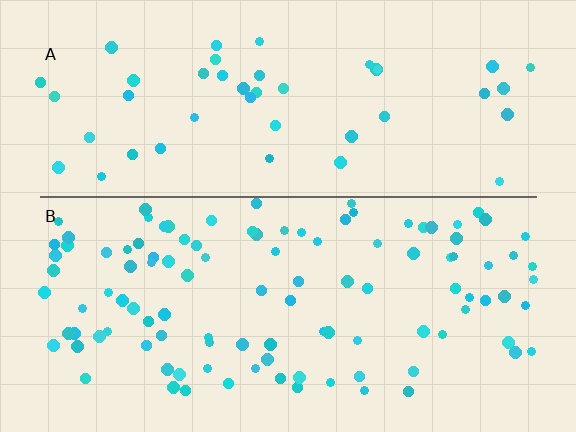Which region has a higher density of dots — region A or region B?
B (the bottom).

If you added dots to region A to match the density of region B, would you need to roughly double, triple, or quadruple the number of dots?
Approximately double.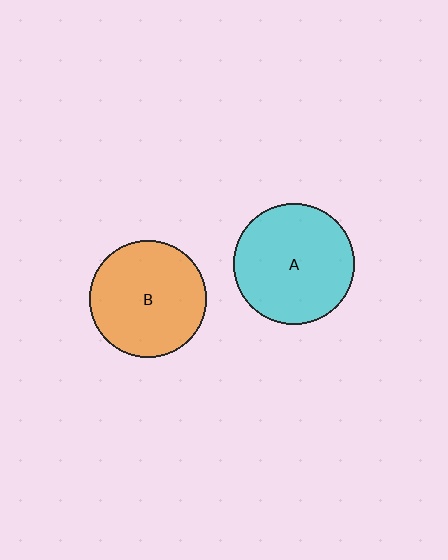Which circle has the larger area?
Circle A (cyan).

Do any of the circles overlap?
No, none of the circles overlap.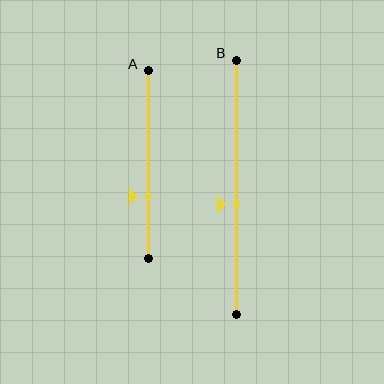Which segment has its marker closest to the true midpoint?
Segment B has its marker closest to the true midpoint.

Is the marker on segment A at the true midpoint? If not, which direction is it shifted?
No, the marker on segment A is shifted downward by about 17% of the segment length.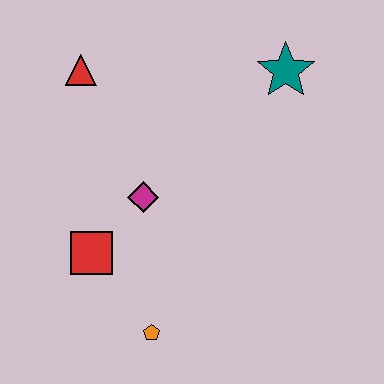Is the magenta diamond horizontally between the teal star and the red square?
Yes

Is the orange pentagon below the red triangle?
Yes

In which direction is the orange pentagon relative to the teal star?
The orange pentagon is below the teal star.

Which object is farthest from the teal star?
The orange pentagon is farthest from the teal star.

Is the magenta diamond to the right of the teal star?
No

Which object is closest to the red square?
The magenta diamond is closest to the red square.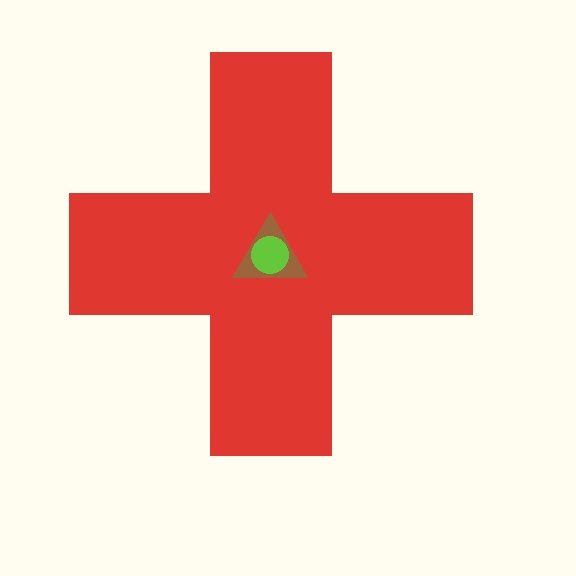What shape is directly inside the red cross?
The brown triangle.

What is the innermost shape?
The lime circle.